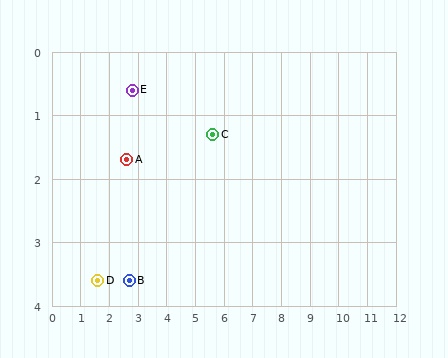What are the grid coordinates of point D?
Point D is at approximately (1.6, 3.6).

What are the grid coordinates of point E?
Point E is at approximately (2.8, 0.6).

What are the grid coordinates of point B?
Point B is at approximately (2.7, 3.6).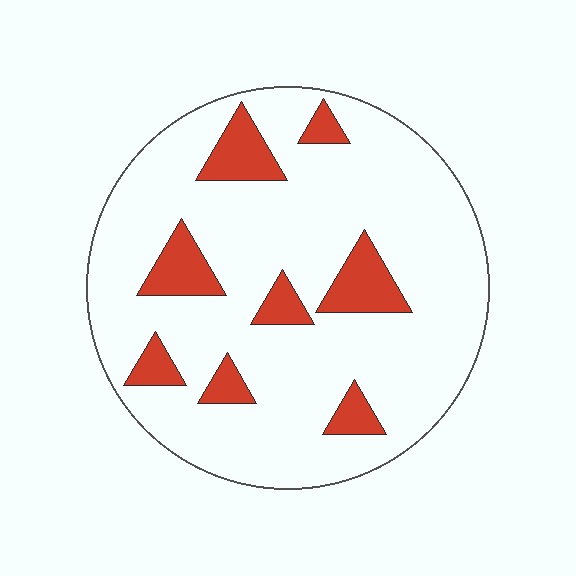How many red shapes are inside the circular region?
8.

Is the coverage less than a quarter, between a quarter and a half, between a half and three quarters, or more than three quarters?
Less than a quarter.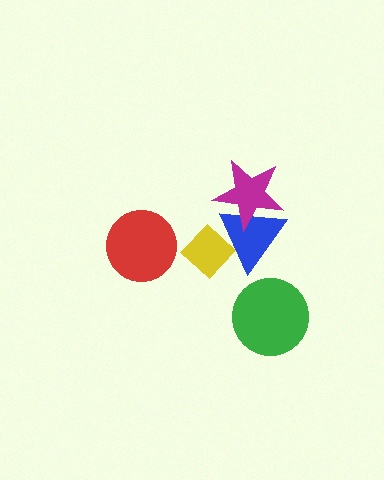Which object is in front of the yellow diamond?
The blue triangle is in front of the yellow diamond.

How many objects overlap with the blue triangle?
2 objects overlap with the blue triangle.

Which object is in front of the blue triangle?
The magenta star is in front of the blue triangle.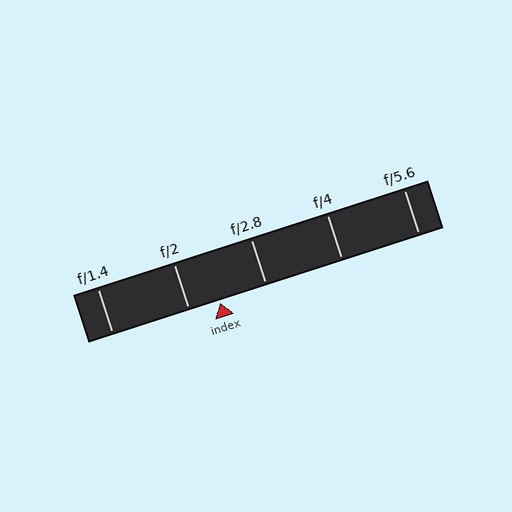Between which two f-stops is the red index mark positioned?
The index mark is between f/2 and f/2.8.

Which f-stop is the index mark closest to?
The index mark is closest to f/2.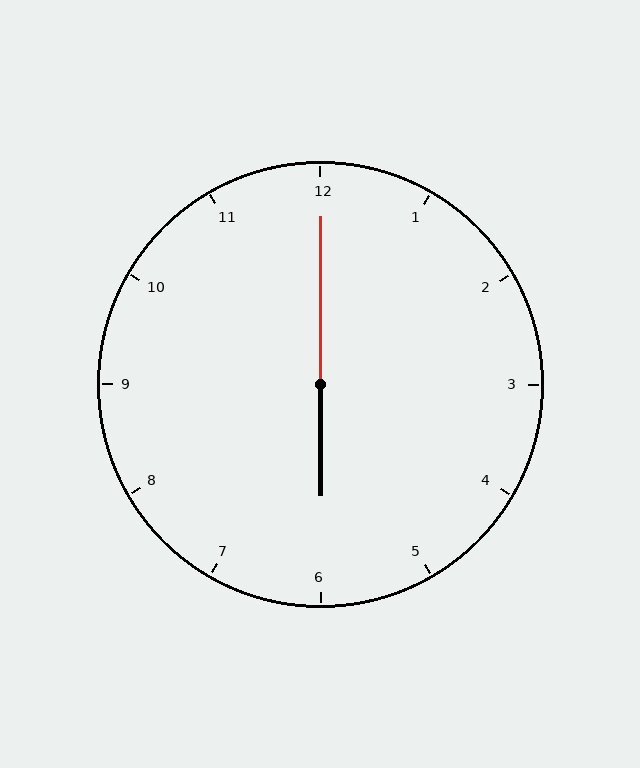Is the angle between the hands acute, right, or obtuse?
It is obtuse.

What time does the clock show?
6:00.